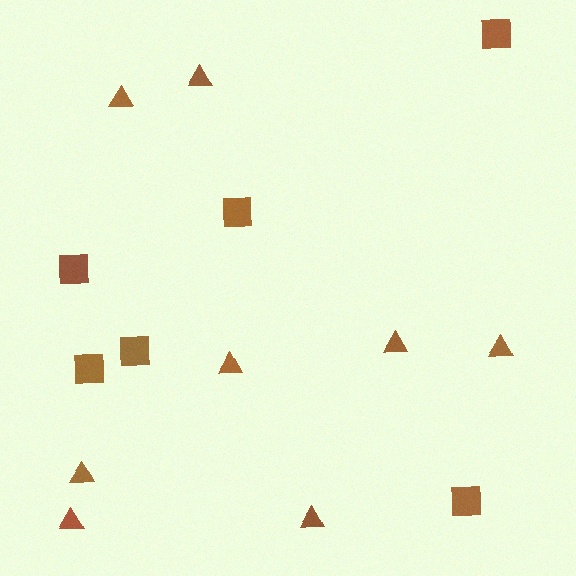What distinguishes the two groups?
There are 2 groups: one group of squares (6) and one group of triangles (8).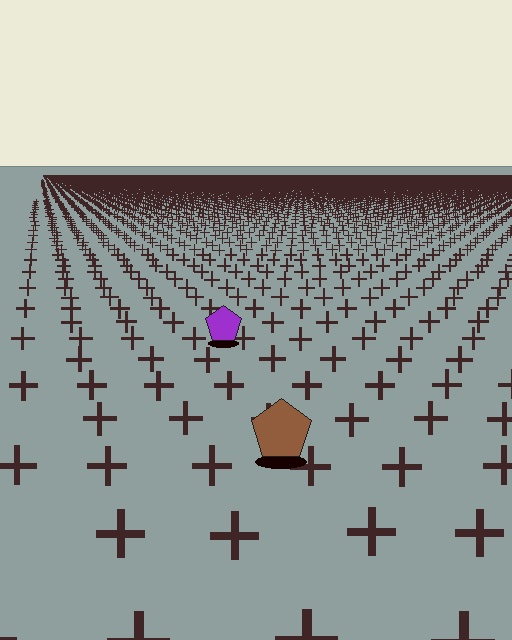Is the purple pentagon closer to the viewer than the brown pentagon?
No. The brown pentagon is closer — you can tell from the texture gradient: the ground texture is coarser near it.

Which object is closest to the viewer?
The brown pentagon is closest. The texture marks near it are larger and more spread out.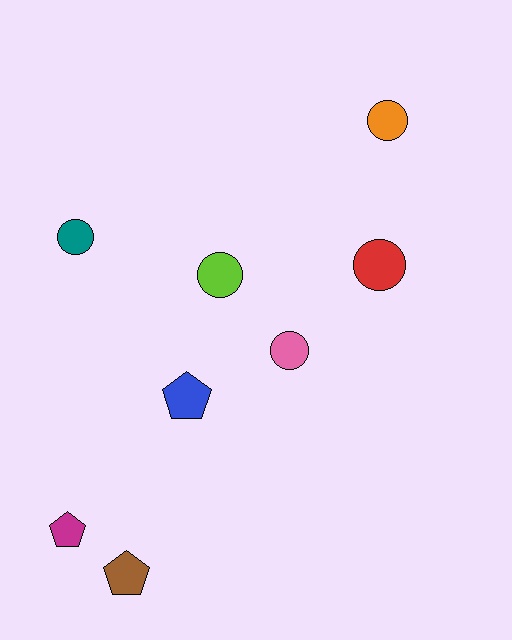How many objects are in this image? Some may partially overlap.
There are 8 objects.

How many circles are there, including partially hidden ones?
There are 5 circles.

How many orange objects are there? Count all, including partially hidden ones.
There is 1 orange object.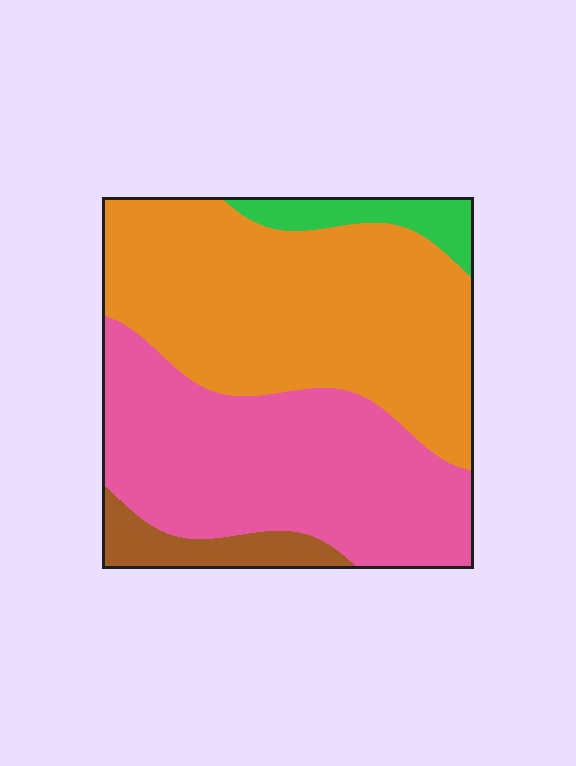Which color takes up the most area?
Orange, at roughly 45%.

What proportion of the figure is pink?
Pink takes up about two fifths (2/5) of the figure.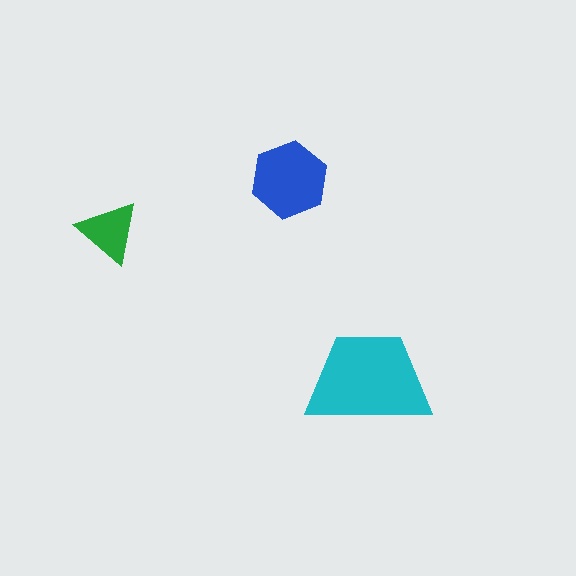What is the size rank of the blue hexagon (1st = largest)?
2nd.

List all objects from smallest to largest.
The green triangle, the blue hexagon, the cyan trapezoid.